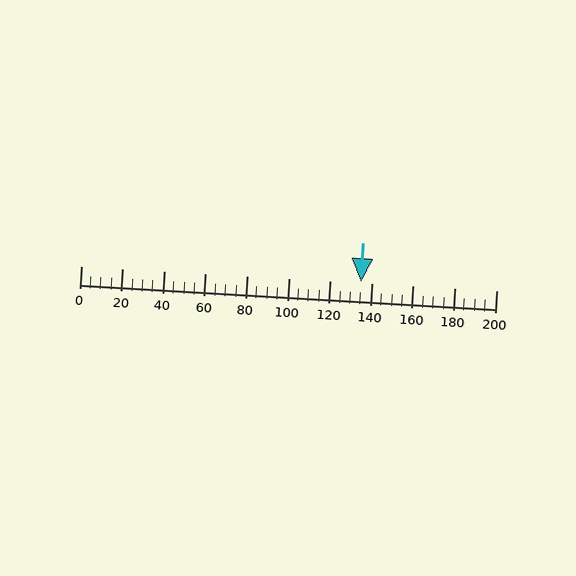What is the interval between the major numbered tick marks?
The major tick marks are spaced 20 units apart.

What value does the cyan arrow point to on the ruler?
The cyan arrow points to approximately 135.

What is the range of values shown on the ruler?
The ruler shows values from 0 to 200.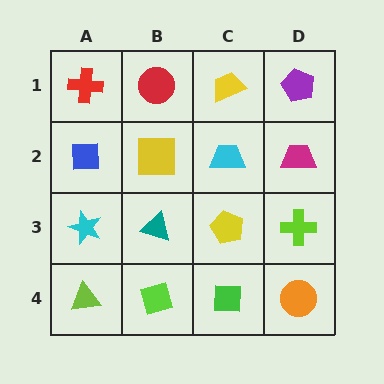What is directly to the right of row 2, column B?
A cyan trapezoid.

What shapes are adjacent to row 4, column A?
A cyan star (row 3, column A), a lime diamond (row 4, column B).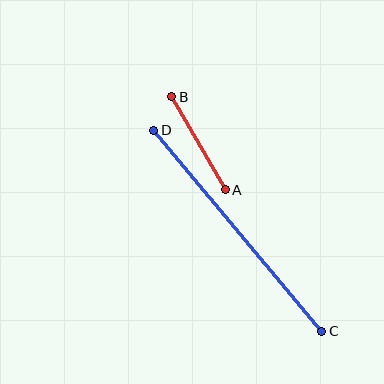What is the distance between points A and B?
The distance is approximately 107 pixels.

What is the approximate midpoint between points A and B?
The midpoint is at approximately (199, 143) pixels.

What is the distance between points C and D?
The distance is approximately 262 pixels.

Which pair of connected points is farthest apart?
Points C and D are farthest apart.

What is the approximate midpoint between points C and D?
The midpoint is at approximately (238, 231) pixels.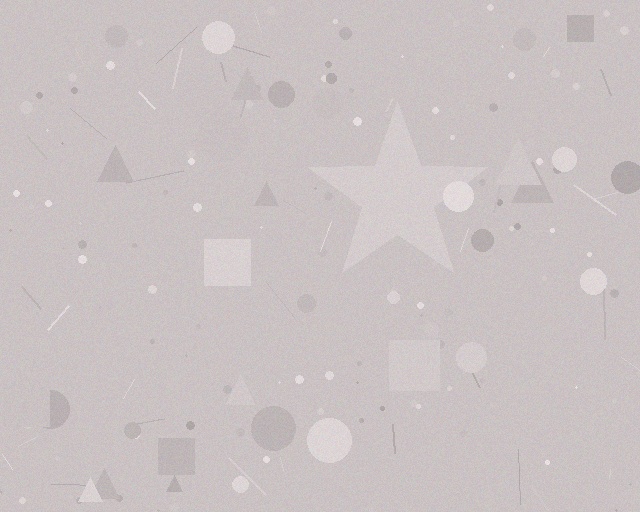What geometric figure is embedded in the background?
A star is embedded in the background.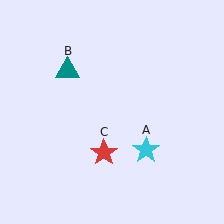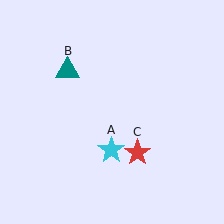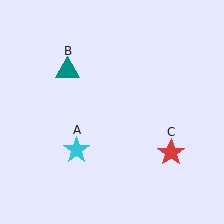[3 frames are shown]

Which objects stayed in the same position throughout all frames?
Teal triangle (object B) remained stationary.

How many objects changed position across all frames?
2 objects changed position: cyan star (object A), red star (object C).